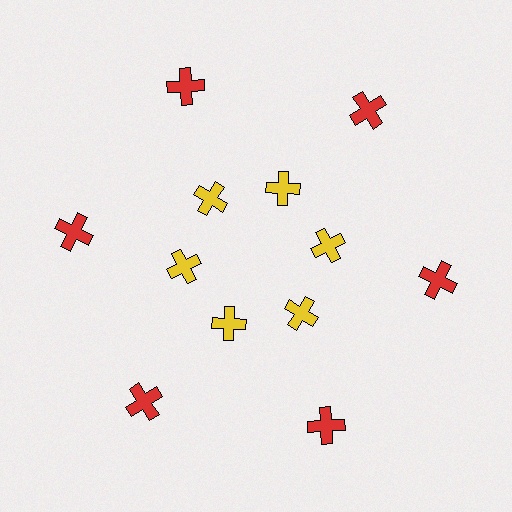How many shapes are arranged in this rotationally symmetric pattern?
There are 12 shapes, arranged in 6 groups of 2.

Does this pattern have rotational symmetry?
Yes, this pattern has 6-fold rotational symmetry. It looks the same after rotating 60 degrees around the center.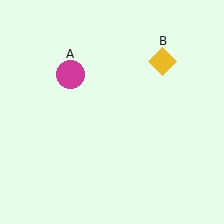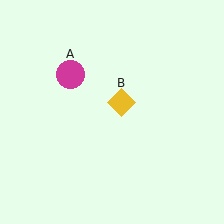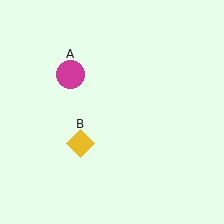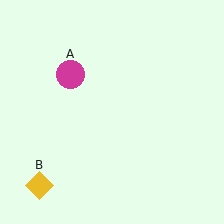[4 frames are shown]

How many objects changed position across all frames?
1 object changed position: yellow diamond (object B).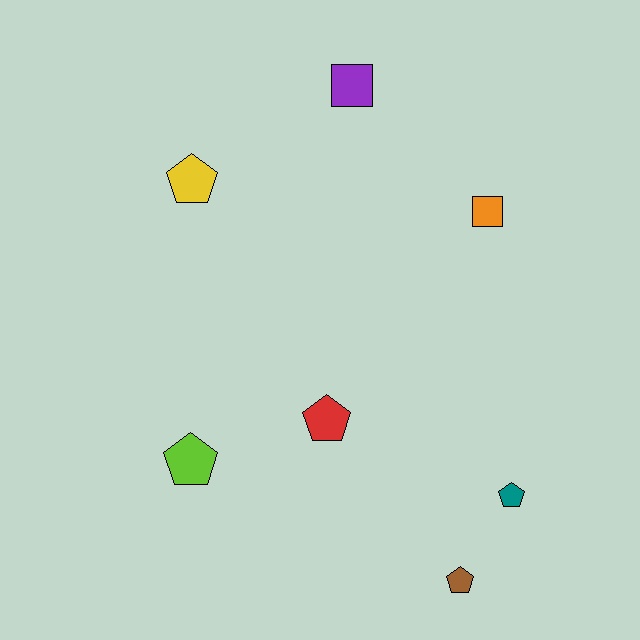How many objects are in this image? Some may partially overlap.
There are 7 objects.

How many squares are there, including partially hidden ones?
There are 2 squares.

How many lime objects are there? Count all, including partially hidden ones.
There is 1 lime object.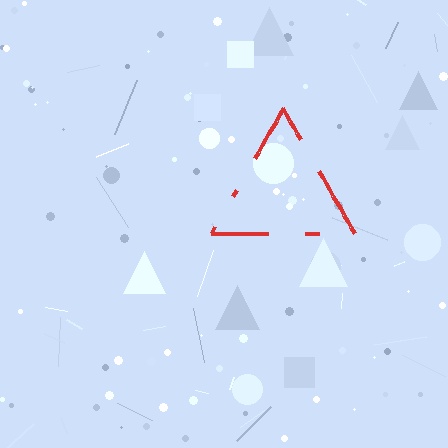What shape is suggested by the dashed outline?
The dashed outline suggests a triangle.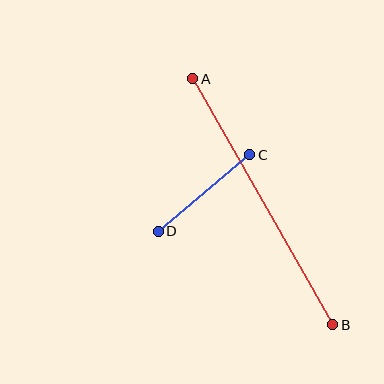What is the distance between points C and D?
The distance is approximately 119 pixels.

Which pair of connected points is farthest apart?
Points A and B are farthest apart.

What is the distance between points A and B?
The distance is approximately 283 pixels.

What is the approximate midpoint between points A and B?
The midpoint is at approximately (263, 202) pixels.